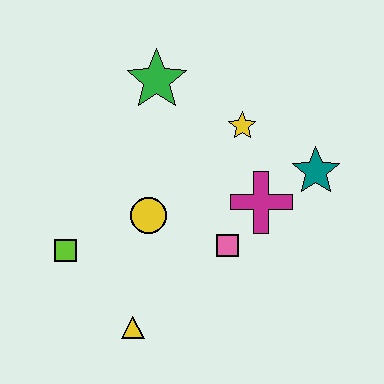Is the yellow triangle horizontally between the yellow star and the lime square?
Yes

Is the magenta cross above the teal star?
No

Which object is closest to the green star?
The yellow star is closest to the green star.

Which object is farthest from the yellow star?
The yellow triangle is farthest from the yellow star.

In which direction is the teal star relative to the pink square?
The teal star is to the right of the pink square.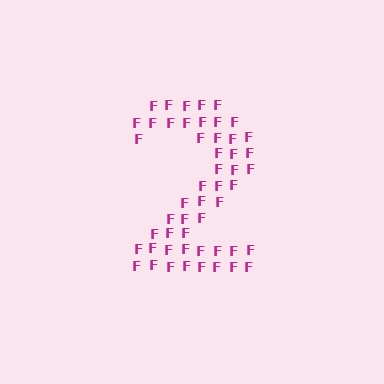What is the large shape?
The large shape is the digit 2.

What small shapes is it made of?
It is made of small letter F's.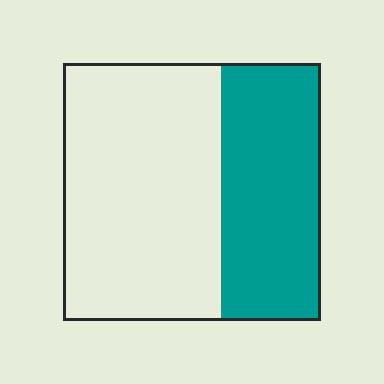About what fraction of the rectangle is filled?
About two fifths (2/5).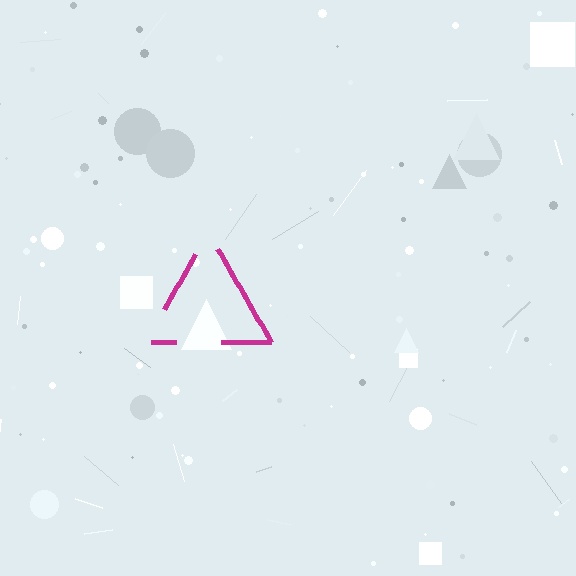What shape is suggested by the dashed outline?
The dashed outline suggests a triangle.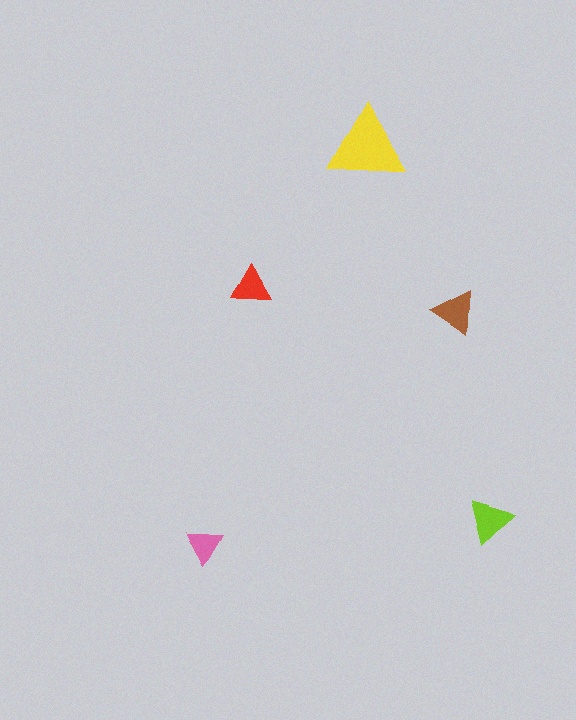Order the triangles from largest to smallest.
the yellow one, the lime one, the brown one, the red one, the pink one.